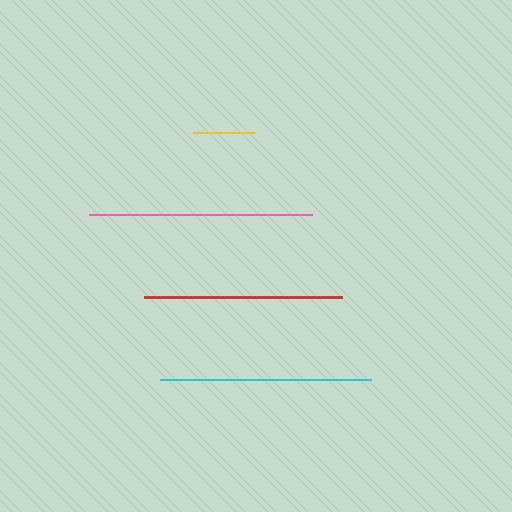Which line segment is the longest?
The pink line is the longest at approximately 223 pixels.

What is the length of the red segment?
The red segment is approximately 199 pixels long.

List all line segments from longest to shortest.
From longest to shortest: pink, cyan, red, yellow.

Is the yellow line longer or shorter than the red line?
The red line is longer than the yellow line.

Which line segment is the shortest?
The yellow line is the shortest at approximately 62 pixels.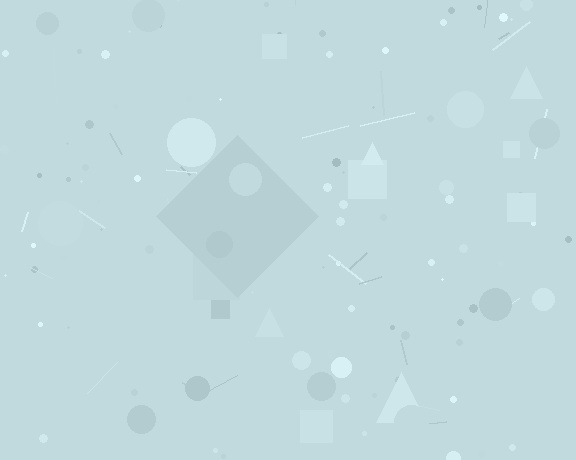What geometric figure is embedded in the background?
A diamond is embedded in the background.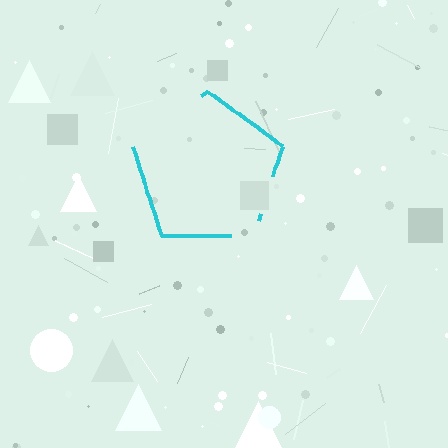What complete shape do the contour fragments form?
The contour fragments form a pentagon.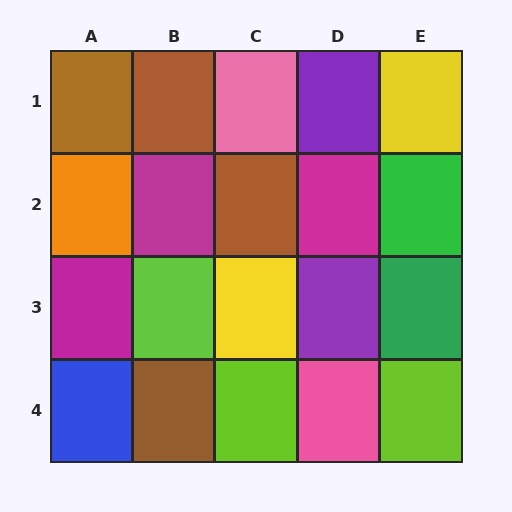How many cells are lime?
3 cells are lime.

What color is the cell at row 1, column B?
Brown.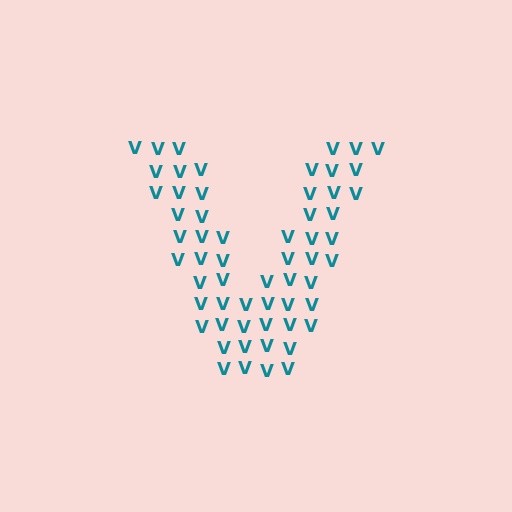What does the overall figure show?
The overall figure shows the letter V.